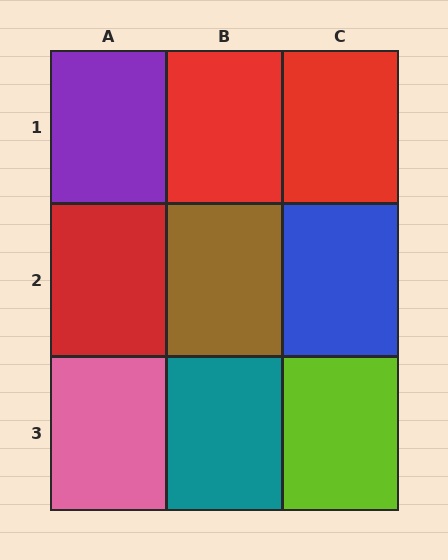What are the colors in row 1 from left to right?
Purple, red, red.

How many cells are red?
3 cells are red.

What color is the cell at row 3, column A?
Pink.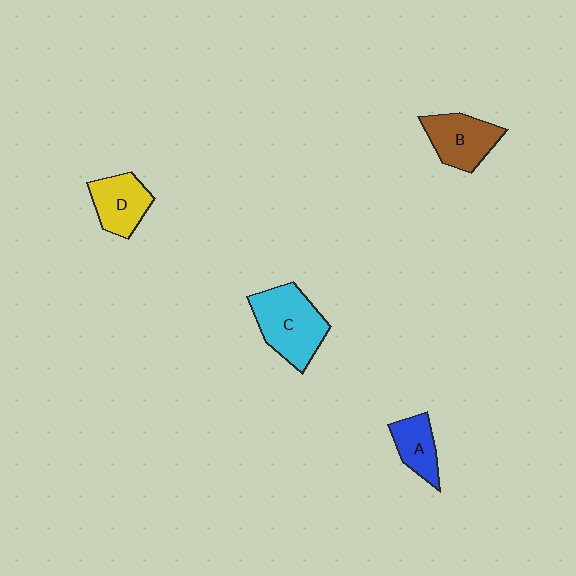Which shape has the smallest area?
Shape A (blue).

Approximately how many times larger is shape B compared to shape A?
Approximately 1.4 times.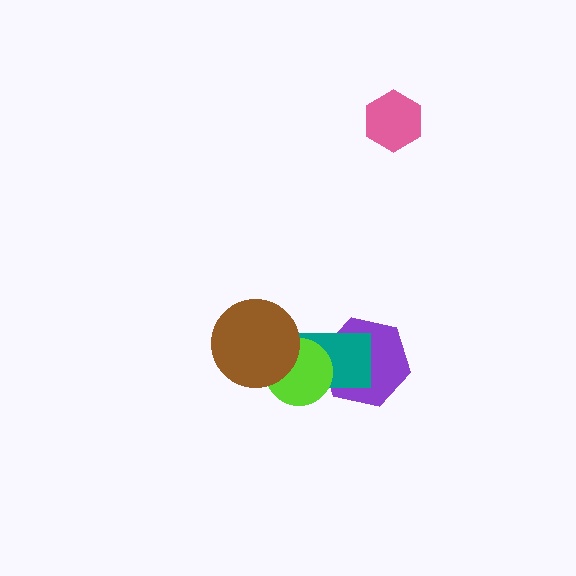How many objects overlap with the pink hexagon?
0 objects overlap with the pink hexagon.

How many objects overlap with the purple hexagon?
2 objects overlap with the purple hexagon.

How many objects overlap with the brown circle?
2 objects overlap with the brown circle.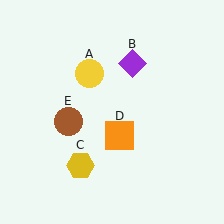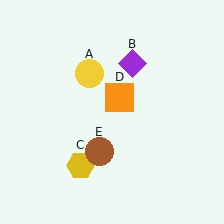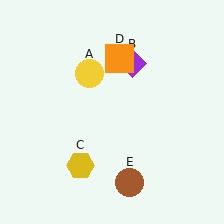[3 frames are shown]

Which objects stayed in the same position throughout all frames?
Yellow circle (object A) and purple diamond (object B) and yellow hexagon (object C) remained stationary.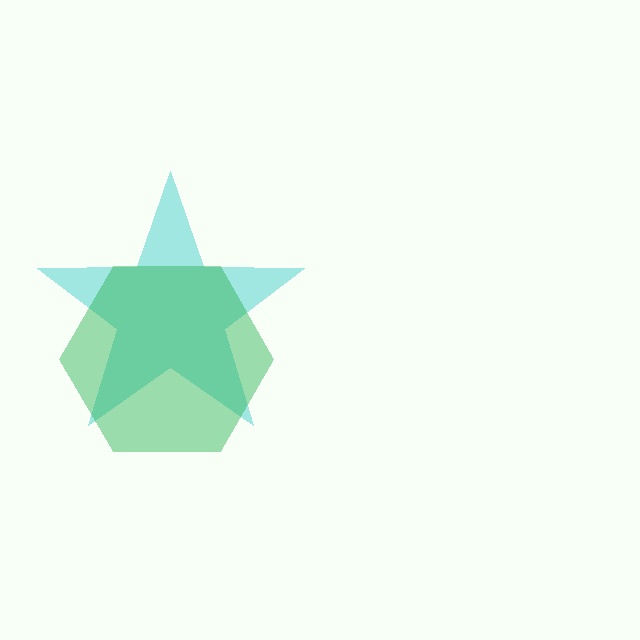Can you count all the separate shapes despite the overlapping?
Yes, there are 2 separate shapes.